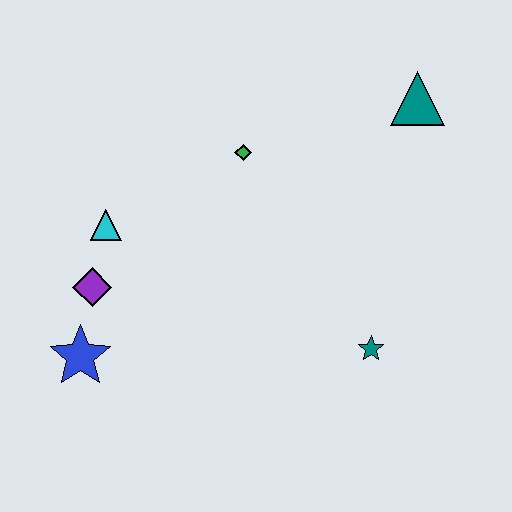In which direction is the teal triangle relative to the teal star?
The teal triangle is above the teal star.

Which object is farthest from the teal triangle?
The blue star is farthest from the teal triangle.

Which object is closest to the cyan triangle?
The purple diamond is closest to the cyan triangle.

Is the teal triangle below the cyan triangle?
No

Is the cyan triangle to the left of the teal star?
Yes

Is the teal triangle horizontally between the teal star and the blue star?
No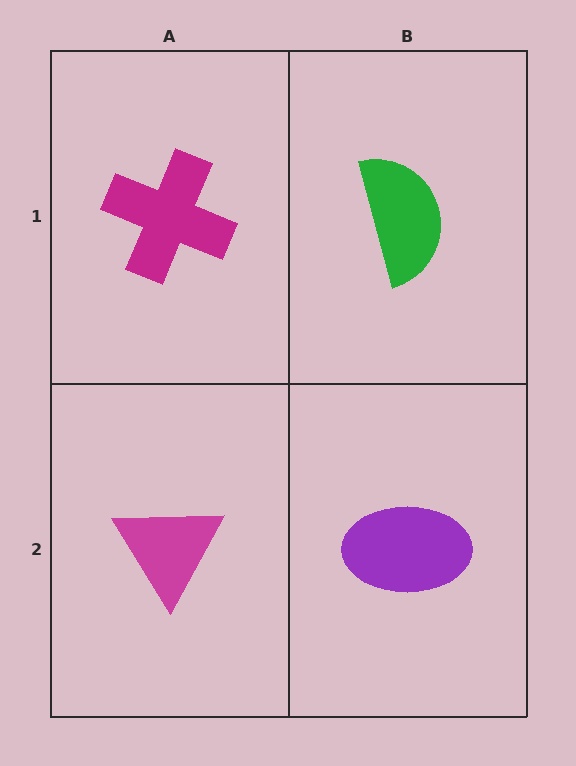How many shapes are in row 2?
2 shapes.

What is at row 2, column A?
A magenta triangle.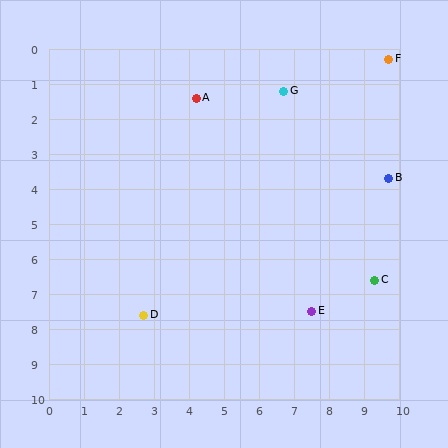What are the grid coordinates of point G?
Point G is at approximately (6.7, 1.2).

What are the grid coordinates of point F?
Point F is at approximately (9.7, 0.3).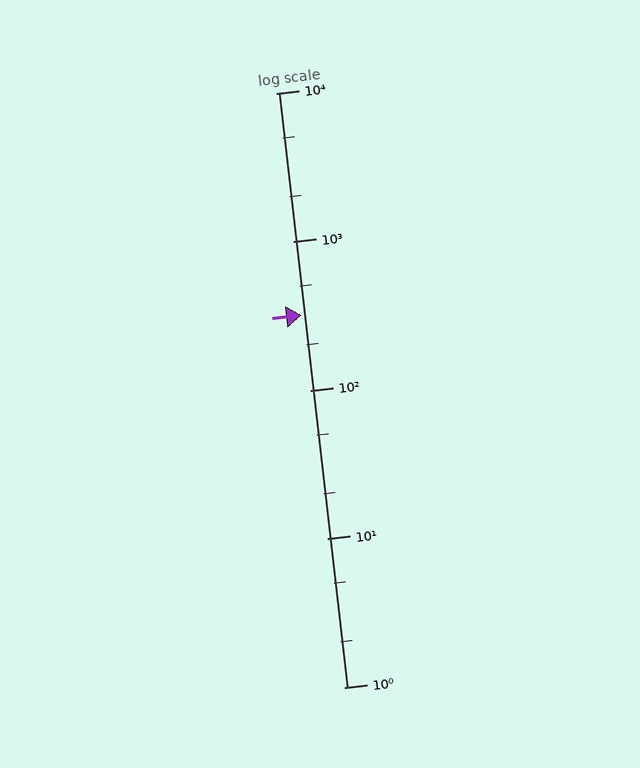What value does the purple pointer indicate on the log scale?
The pointer indicates approximately 320.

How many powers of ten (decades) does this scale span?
The scale spans 4 decades, from 1 to 10000.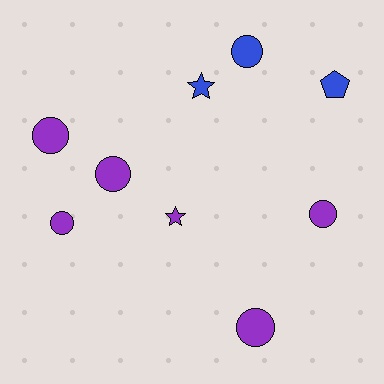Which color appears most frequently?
Purple, with 6 objects.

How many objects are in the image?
There are 9 objects.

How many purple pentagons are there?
There are no purple pentagons.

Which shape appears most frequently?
Circle, with 6 objects.